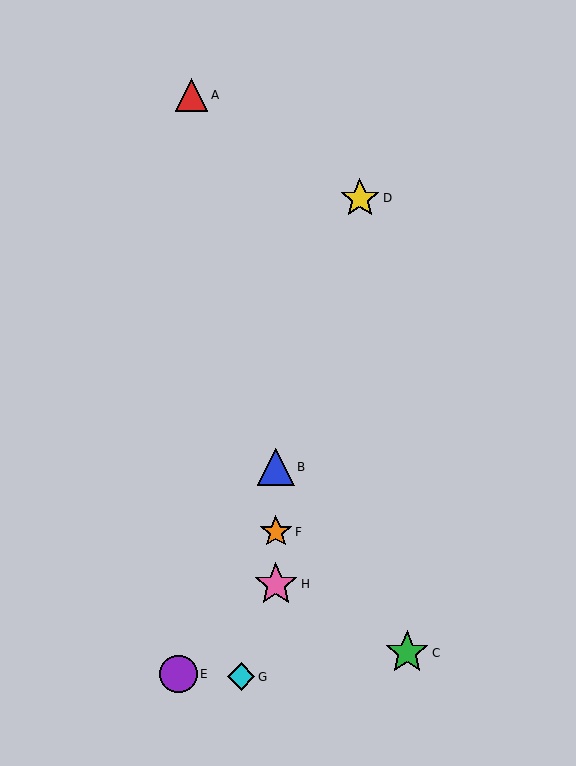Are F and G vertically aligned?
No, F is at x≈276 and G is at x≈241.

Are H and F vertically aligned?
Yes, both are at x≈276.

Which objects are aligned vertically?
Objects B, F, H are aligned vertically.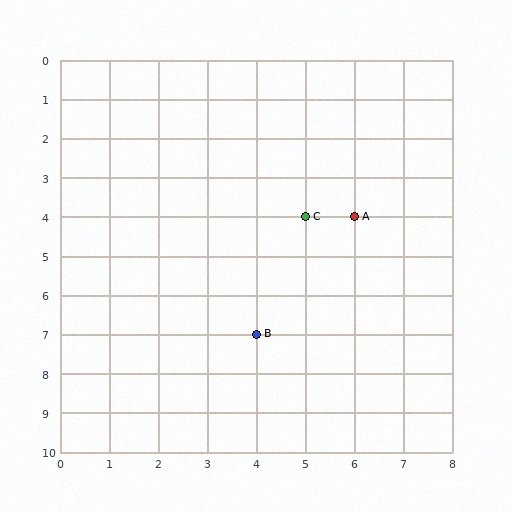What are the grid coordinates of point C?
Point C is at grid coordinates (5, 4).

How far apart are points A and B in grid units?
Points A and B are 2 columns and 3 rows apart (about 3.6 grid units diagonally).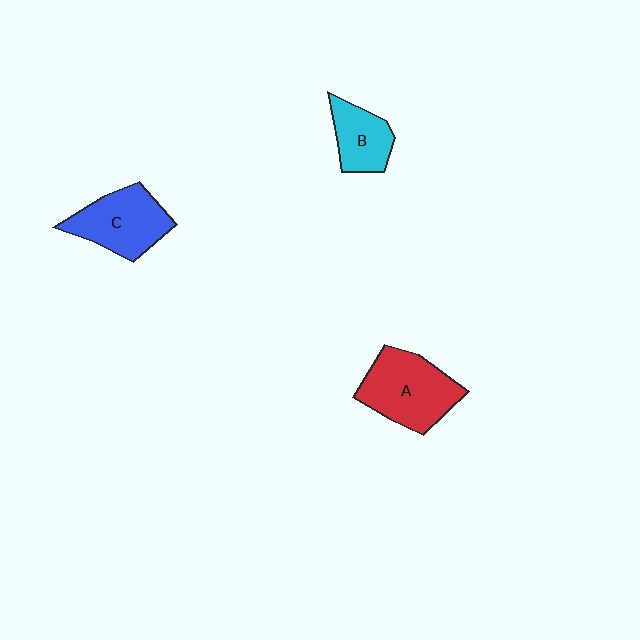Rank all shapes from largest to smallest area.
From largest to smallest: A (red), C (blue), B (cyan).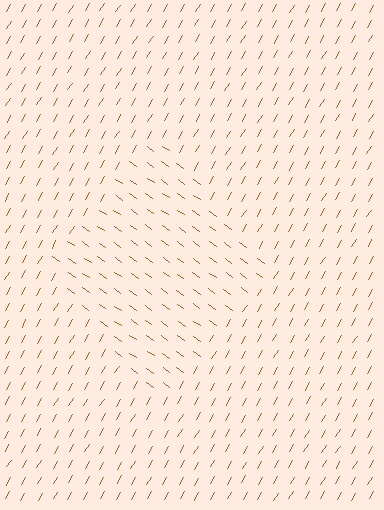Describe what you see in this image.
The image is filled with small brown line segments. A diamond region in the image has lines oriented differently from the surrounding lines, creating a visible texture boundary.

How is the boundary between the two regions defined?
The boundary is defined purely by a change in line orientation (approximately 85 degrees difference). All lines are the same color and thickness.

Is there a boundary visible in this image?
Yes, there is a texture boundary formed by a change in line orientation.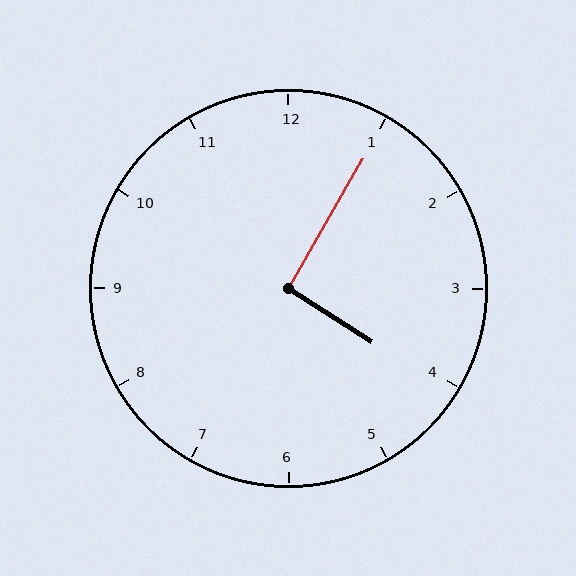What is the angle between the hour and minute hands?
Approximately 92 degrees.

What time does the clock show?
4:05.